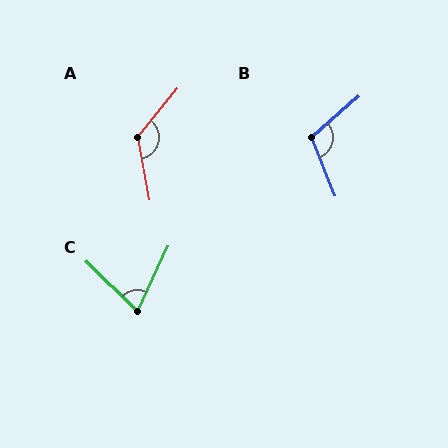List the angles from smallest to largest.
C (70°), B (110°), A (130°).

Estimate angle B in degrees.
Approximately 110 degrees.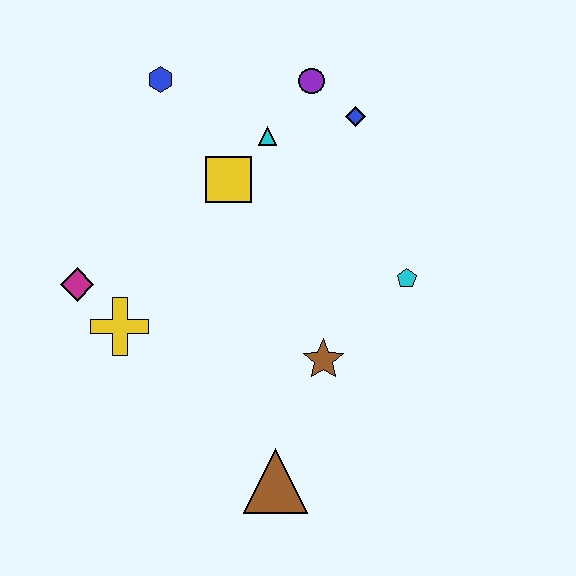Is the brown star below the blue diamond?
Yes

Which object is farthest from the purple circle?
The brown triangle is farthest from the purple circle.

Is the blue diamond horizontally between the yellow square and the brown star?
No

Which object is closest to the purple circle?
The blue diamond is closest to the purple circle.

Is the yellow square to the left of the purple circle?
Yes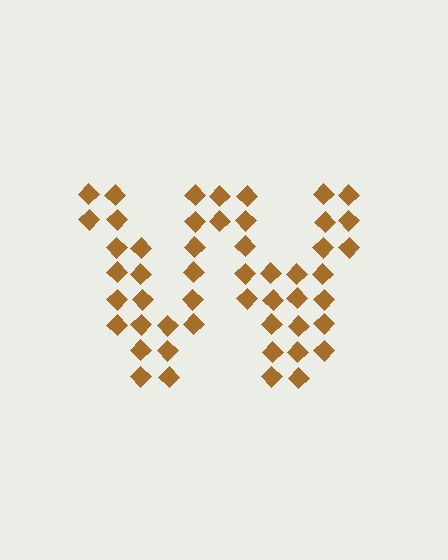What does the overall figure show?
The overall figure shows the letter W.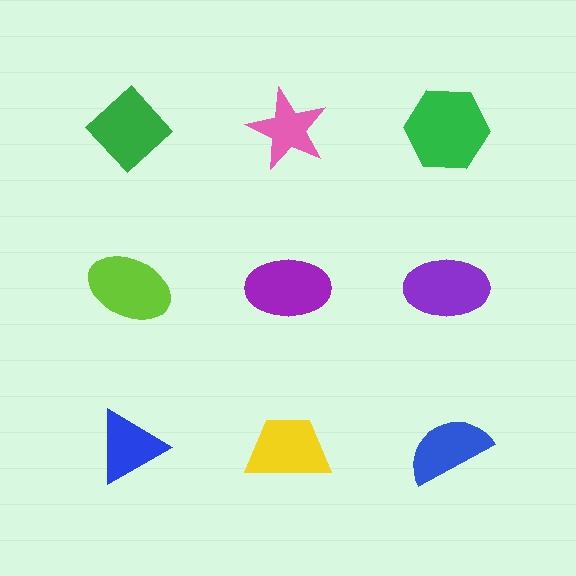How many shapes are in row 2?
3 shapes.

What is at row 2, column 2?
A purple ellipse.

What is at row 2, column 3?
A purple ellipse.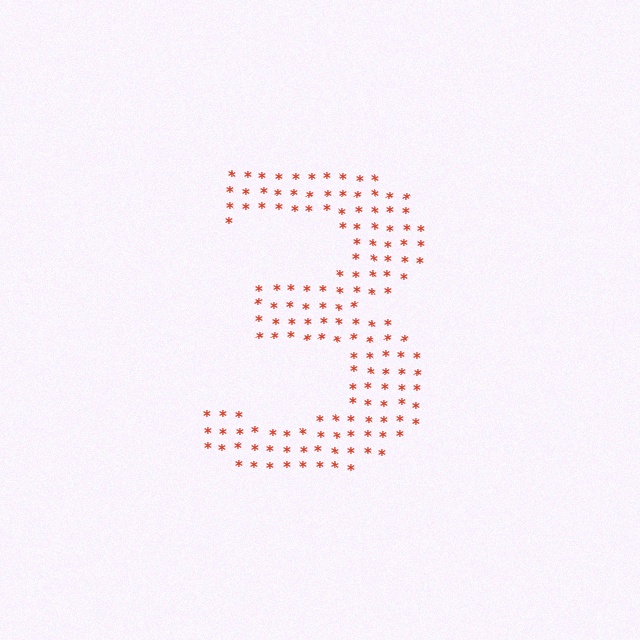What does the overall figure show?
The overall figure shows the digit 3.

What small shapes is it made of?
It is made of small asterisks.